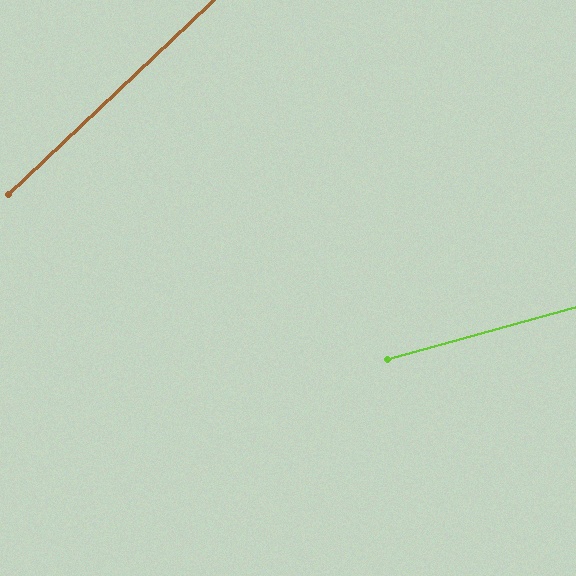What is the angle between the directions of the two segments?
Approximately 28 degrees.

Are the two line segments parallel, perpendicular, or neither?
Neither parallel nor perpendicular — they differ by about 28°.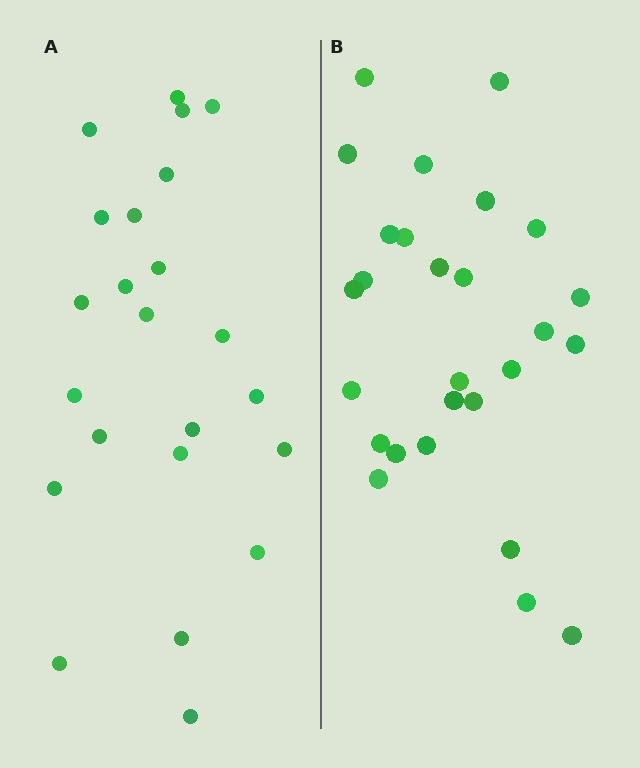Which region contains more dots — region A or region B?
Region B (the right region) has more dots.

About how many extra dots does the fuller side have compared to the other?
Region B has about 4 more dots than region A.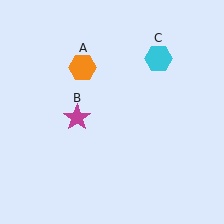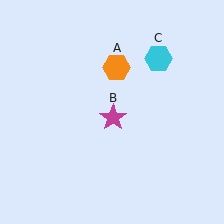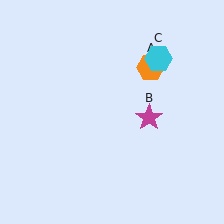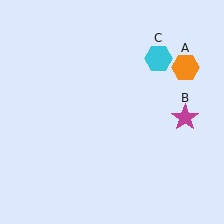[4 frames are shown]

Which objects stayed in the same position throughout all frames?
Cyan hexagon (object C) remained stationary.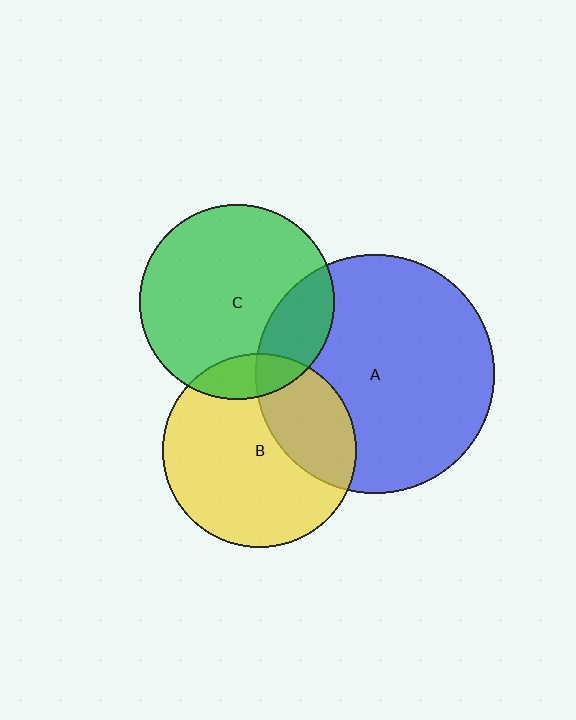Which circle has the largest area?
Circle A (blue).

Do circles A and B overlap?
Yes.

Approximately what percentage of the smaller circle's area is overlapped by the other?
Approximately 30%.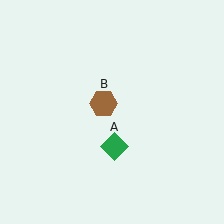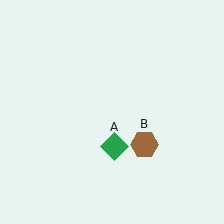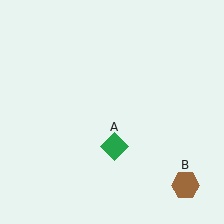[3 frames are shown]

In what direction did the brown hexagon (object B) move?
The brown hexagon (object B) moved down and to the right.